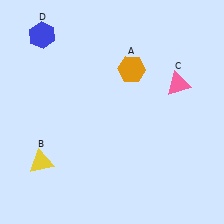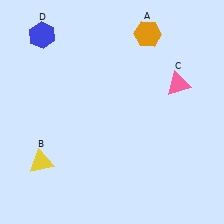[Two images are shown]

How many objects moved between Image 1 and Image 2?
1 object moved between the two images.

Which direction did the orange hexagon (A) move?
The orange hexagon (A) moved up.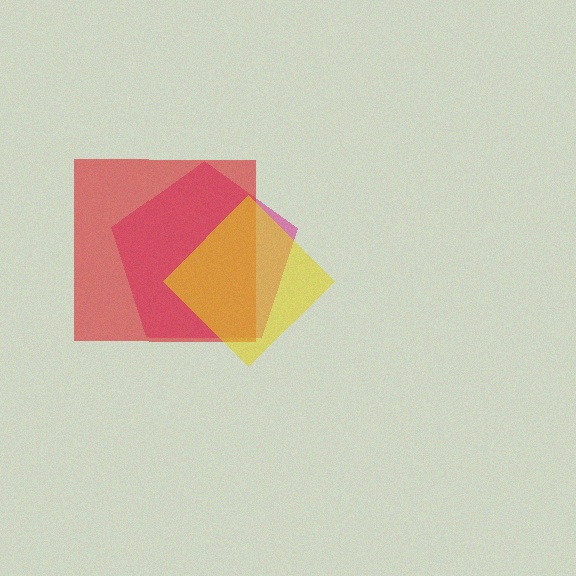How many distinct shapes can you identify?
There are 3 distinct shapes: a magenta pentagon, a red square, a yellow diamond.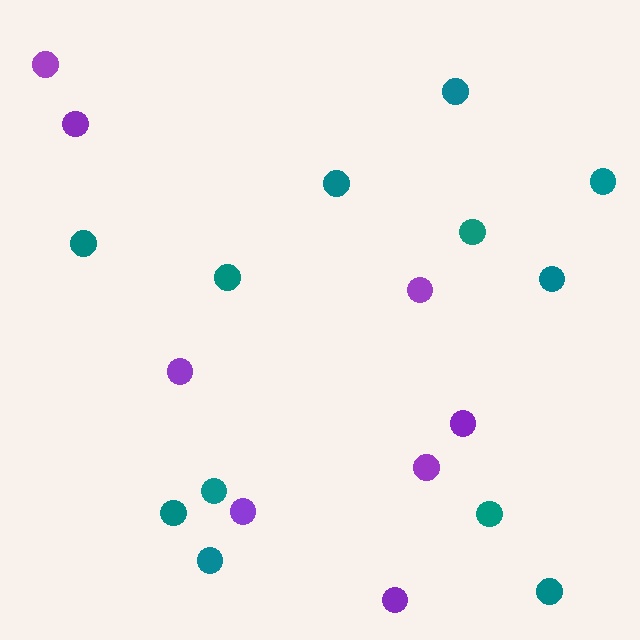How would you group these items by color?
There are 2 groups: one group of purple circles (8) and one group of teal circles (12).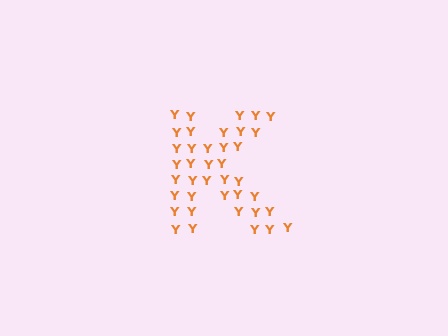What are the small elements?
The small elements are letter Y's.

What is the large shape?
The large shape is the letter K.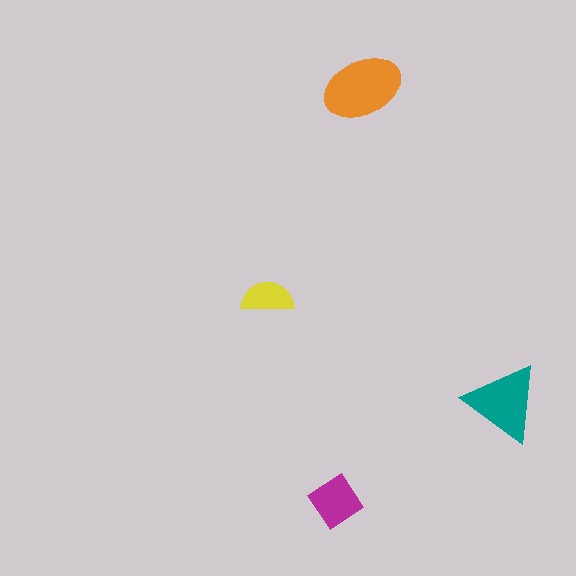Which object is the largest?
The orange ellipse.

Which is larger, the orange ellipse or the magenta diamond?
The orange ellipse.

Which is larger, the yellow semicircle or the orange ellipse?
The orange ellipse.